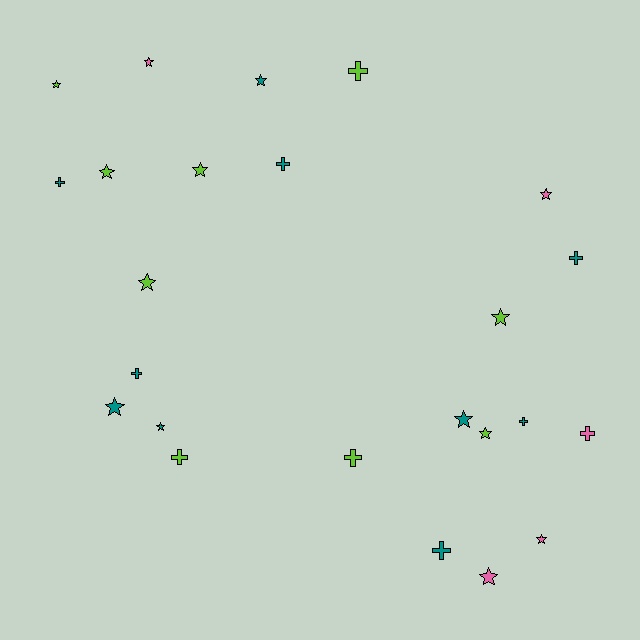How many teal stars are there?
There are 4 teal stars.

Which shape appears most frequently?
Star, with 14 objects.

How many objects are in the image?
There are 24 objects.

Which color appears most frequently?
Teal, with 10 objects.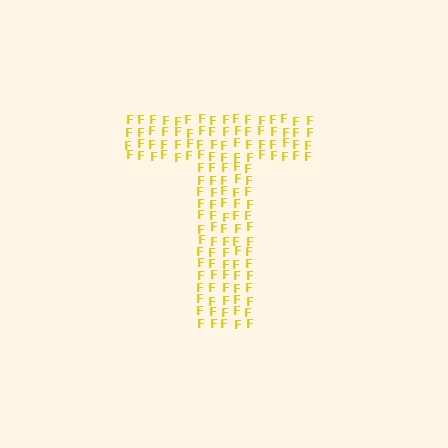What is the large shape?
The large shape is the letter T.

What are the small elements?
The small elements are letter F's.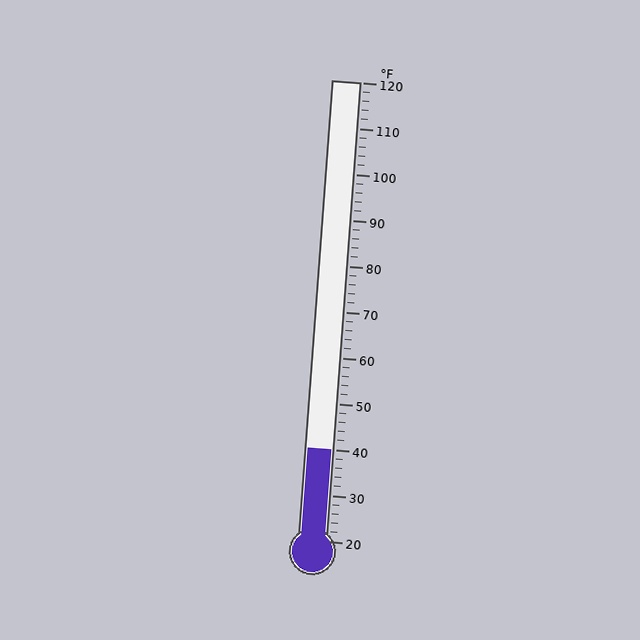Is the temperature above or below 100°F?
The temperature is below 100°F.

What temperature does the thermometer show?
The thermometer shows approximately 40°F.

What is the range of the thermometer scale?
The thermometer scale ranges from 20°F to 120°F.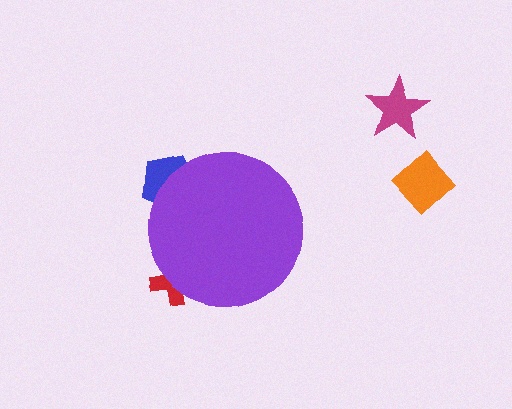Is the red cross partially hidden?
Yes, the red cross is partially hidden behind the purple circle.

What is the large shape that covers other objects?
A purple circle.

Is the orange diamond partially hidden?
No, the orange diamond is fully visible.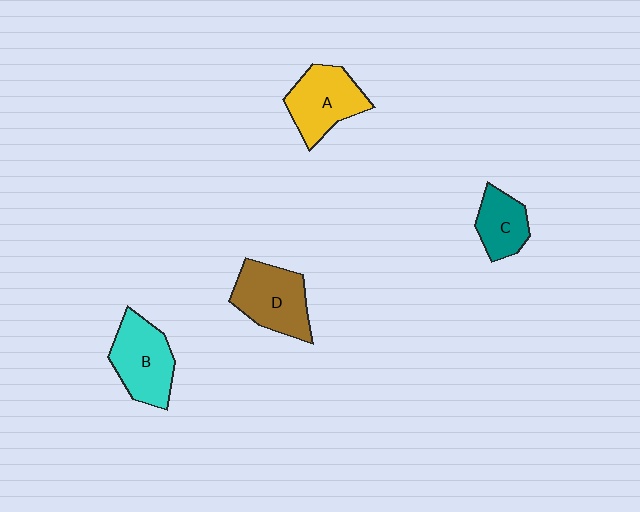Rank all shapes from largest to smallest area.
From largest to smallest: D (brown), B (cyan), A (yellow), C (teal).